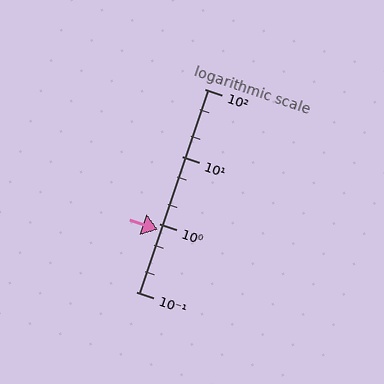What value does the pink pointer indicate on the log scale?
The pointer indicates approximately 0.82.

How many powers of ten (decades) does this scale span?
The scale spans 3 decades, from 0.1 to 100.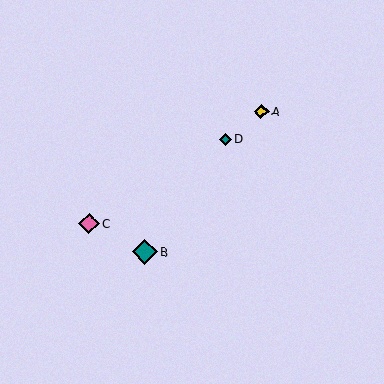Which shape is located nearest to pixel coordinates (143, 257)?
The teal diamond (labeled B) at (144, 252) is nearest to that location.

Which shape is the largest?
The teal diamond (labeled B) is the largest.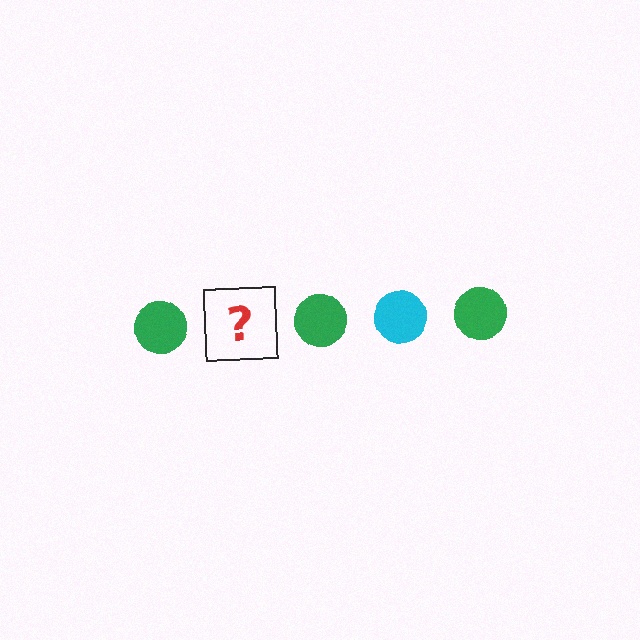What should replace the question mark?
The question mark should be replaced with a cyan circle.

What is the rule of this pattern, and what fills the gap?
The rule is that the pattern cycles through green, cyan circles. The gap should be filled with a cyan circle.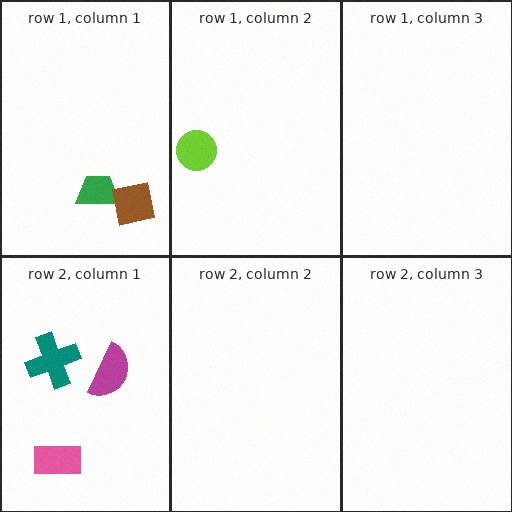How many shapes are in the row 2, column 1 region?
3.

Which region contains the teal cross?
The row 2, column 1 region.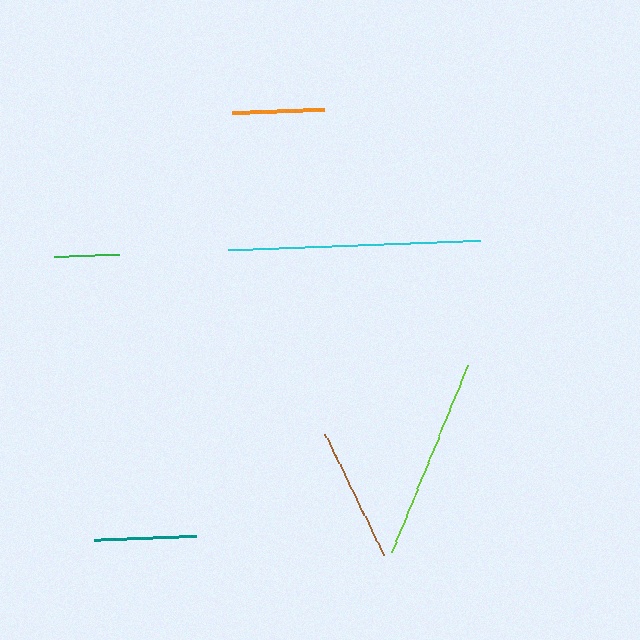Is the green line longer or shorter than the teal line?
The teal line is longer than the green line.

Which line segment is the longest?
The cyan line is the longest at approximately 251 pixels.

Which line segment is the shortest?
The green line is the shortest at approximately 66 pixels.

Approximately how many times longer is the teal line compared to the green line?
The teal line is approximately 1.6 times the length of the green line.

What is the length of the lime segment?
The lime segment is approximately 202 pixels long.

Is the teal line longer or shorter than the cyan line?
The cyan line is longer than the teal line.